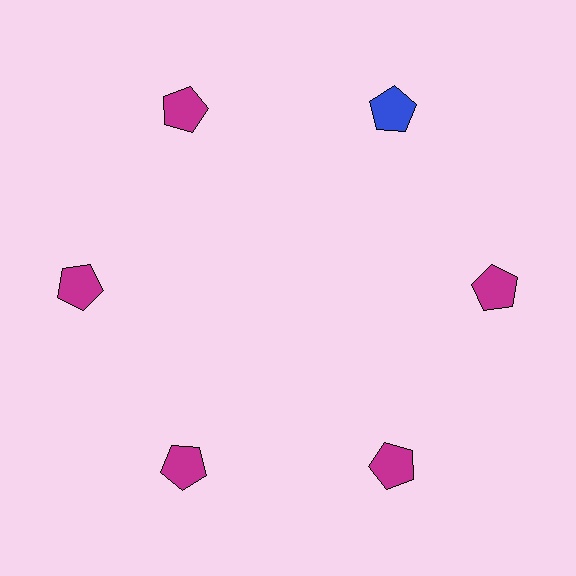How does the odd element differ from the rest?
It has a different color: blue instead of magenta.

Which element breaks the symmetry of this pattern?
The blue pentagon at roughly the 1 o'clock position breaks the symmetry. All other shapes are magenta pentagons.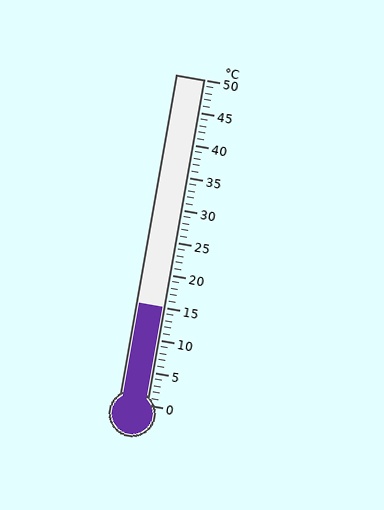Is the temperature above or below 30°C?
The temperature is below 30°C.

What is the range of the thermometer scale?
The thermometer scale ranges from 0°C to 50°C.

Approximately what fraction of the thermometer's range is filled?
The thermometer is filled to approximately 30% of its range.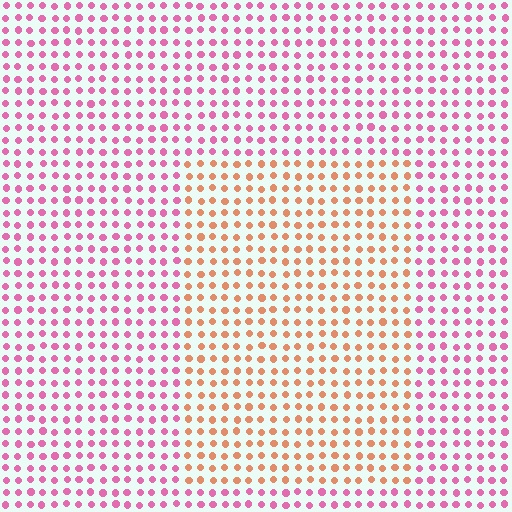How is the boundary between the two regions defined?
The boundary is defined purely by a slight shift in hue (about 52 degrees). Spacing, size, and orientation are identical on both sides.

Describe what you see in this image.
The image is filled with small pink elements in a uniform arrangement. A rectangle-shaped region is visible where the elements are tinted to a slightly different hue, forming a subtle color boundary.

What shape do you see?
I see a rectangle.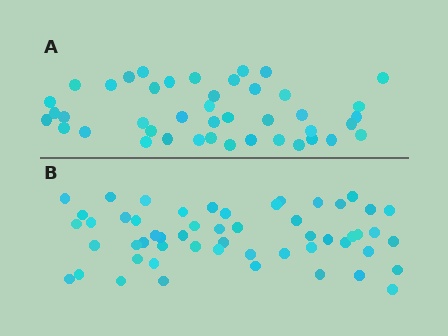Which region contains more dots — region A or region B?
Region B (the bottom region) has more dots.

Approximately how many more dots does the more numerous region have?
Region B has roughly 12 or so more dots than region A.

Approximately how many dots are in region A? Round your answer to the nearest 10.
About 40 dots. (The exact count is 43, which rounds to 40.)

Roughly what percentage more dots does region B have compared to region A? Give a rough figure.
About 25% more.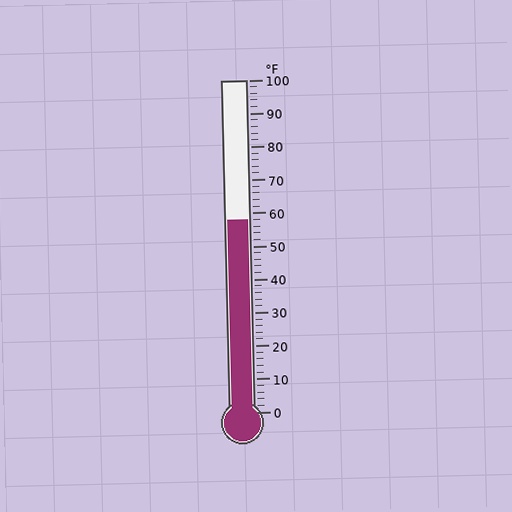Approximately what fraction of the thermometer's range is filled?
The thermometer is filled to approximately 60% of its range.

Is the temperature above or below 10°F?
The temperature is above 10°F.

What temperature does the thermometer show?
The thermometer shows approximately 58°F.